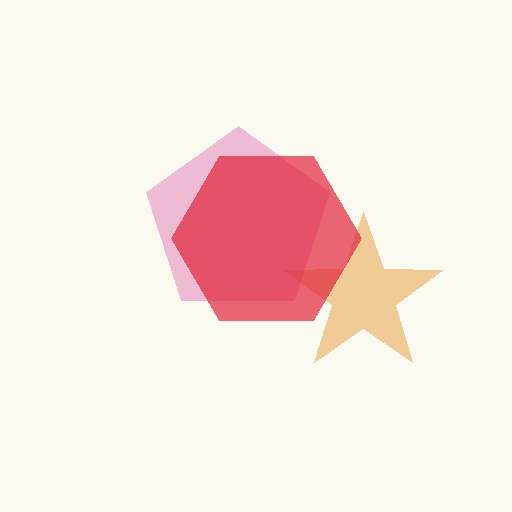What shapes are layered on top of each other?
The layered shapes are: an orange star, a pink pentagon, a red hexagon.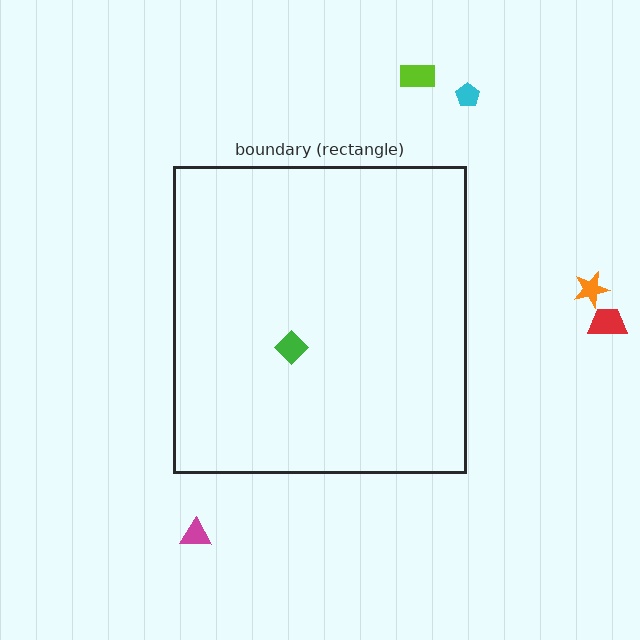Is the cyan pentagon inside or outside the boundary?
Outside.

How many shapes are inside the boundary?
1 inside, 5 outside.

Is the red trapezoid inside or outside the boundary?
Outside.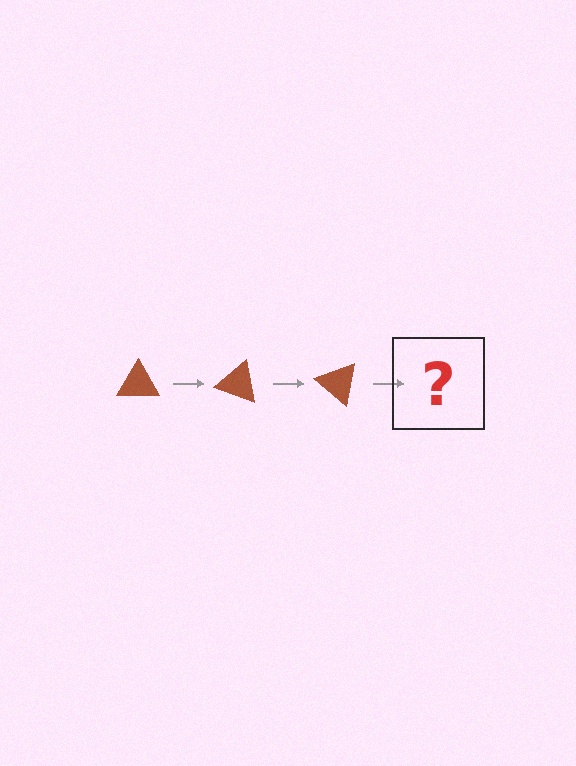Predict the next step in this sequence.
The next step is a brown triangle rotated 60 degrees.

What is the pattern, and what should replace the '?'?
The pattern is that the triangle rotates 20 degrees each step. The '?' should be a brown triangle rotated 60 degrees.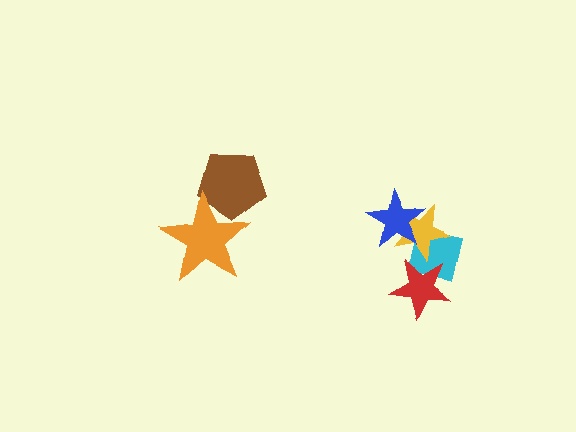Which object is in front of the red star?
The yellow star is in front of the red star.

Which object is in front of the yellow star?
The blue star is in front of the yellow star.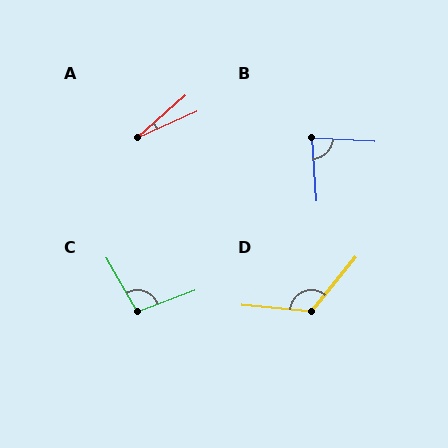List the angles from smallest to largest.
A (17°), B (83°), C (100°), D (124°).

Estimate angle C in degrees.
Approximately 100 degrees.